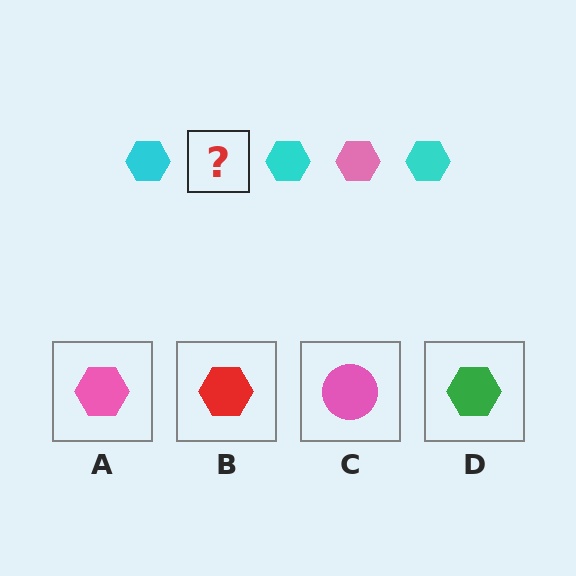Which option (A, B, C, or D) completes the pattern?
A.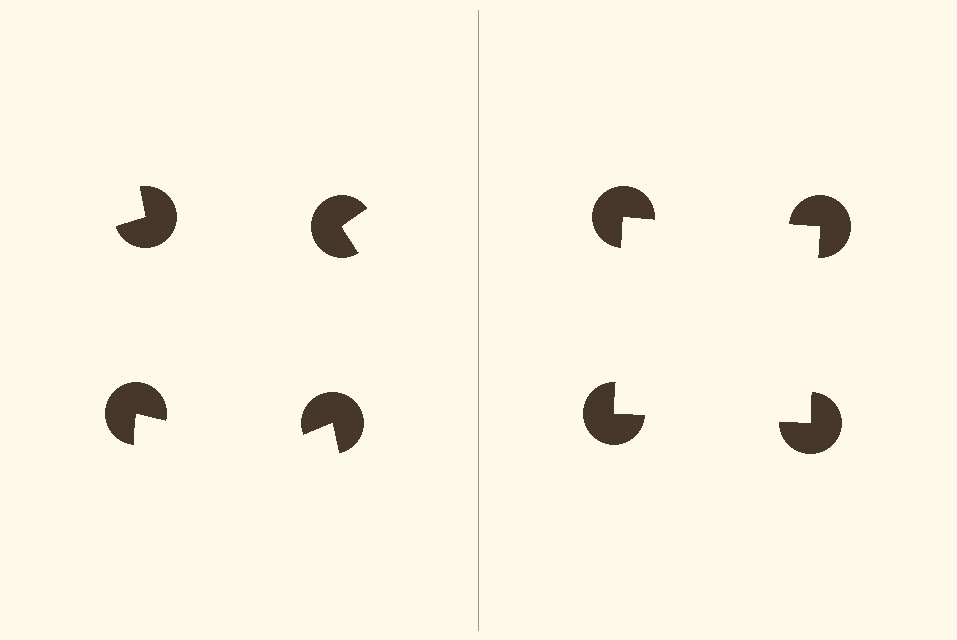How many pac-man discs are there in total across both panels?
8 — 4 on each side.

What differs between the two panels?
The pac-man discs are positioned identically on both sides; only the wedge orientations differ. On the right they align to a square; on the left they are misaligned.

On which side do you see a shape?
An illusory square appears on the right side. On the left side the wedge cuts are rotated, so no coherent shape forms.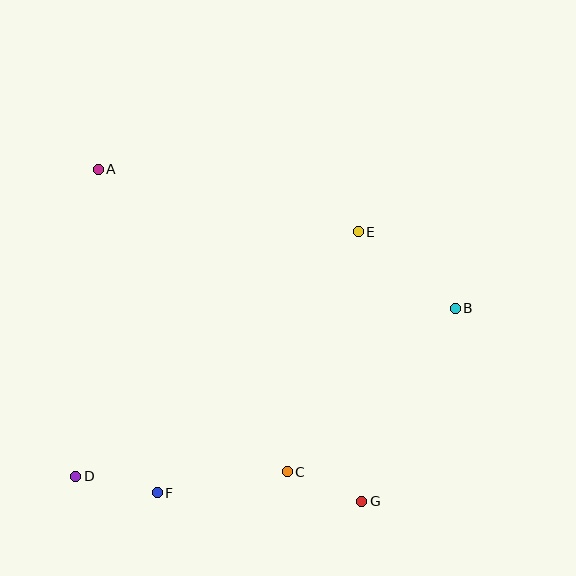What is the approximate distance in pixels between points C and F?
The distance between C and F is approximately 131 pixels.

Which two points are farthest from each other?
Points A and G are farthest from each other.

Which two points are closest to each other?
Points C and G are closest to each other.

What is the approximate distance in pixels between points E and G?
The distance between E and G is approximately 270 pixels.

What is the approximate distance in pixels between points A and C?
The distance between A and C is approximately 356 pixels.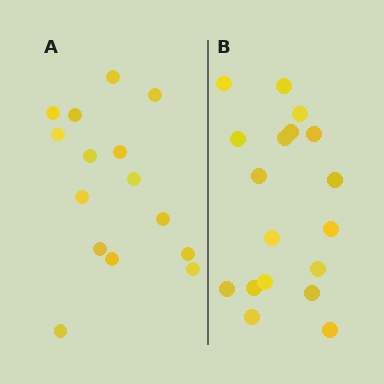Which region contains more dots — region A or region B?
Region B (the right region) has more dots.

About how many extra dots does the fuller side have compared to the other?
Region B has just a few more — roughly 2 or 3 more dots than region A.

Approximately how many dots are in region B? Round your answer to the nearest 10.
About 20 dots. (The exact count is 18, which rounds to 20.)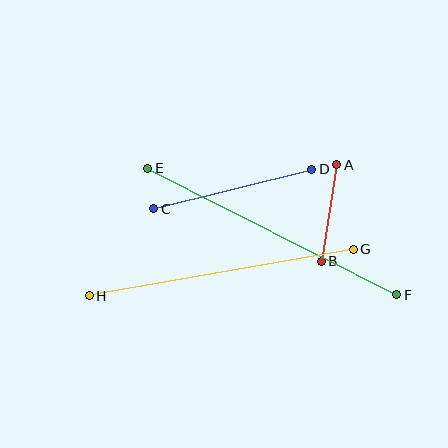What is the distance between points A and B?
The distance is approximately 97 pixels.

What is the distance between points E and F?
The distance is approximately 279 pixels.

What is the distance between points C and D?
The distance is approximately 163 pixels.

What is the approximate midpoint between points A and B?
The midpoint is at approximately (329, 213) pixels.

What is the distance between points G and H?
The distance is approximately 268 pixels.